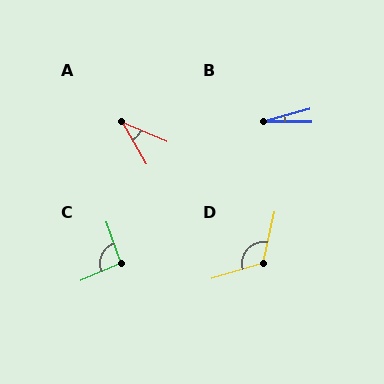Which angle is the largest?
D, at approximately 119 degrees.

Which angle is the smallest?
B, at approximately 15 degrees.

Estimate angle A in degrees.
Approximately 37 degrees.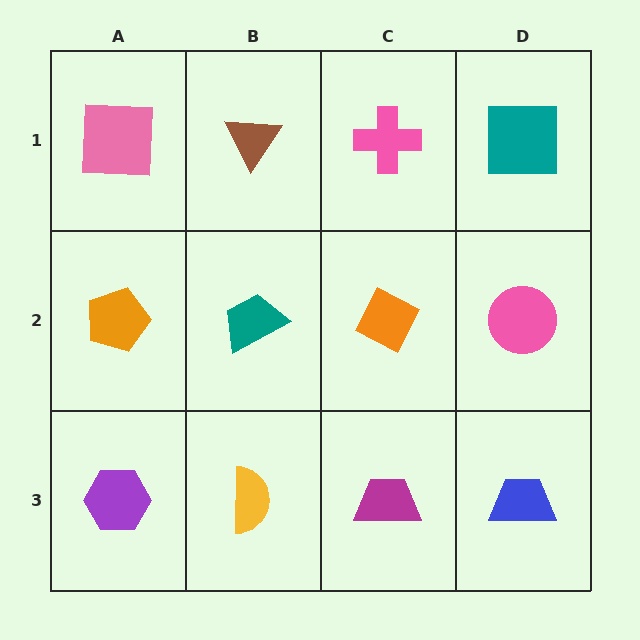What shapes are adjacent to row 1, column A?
An orange pentagon (row 2, column A), a brown triangle (row 1, column B).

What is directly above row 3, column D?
A pink circle.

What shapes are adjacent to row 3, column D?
A pink circle (row 2, column D), a magenta trapezoid (row 3, column C).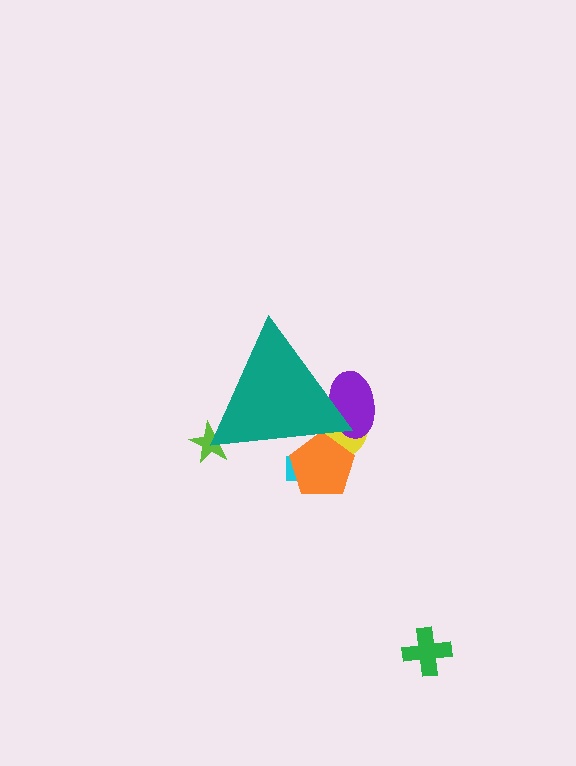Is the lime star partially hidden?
Yes, the lime star is partially hidden behind the teal triangle.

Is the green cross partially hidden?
No, the green cross is fully visible.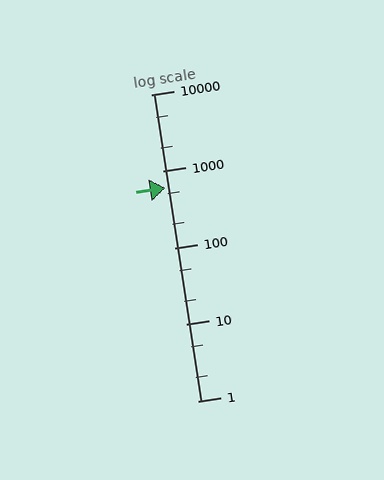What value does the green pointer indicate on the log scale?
The pointer indicates approximately 610.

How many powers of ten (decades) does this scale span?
The scale spans 4 decades, from 1 to 10000.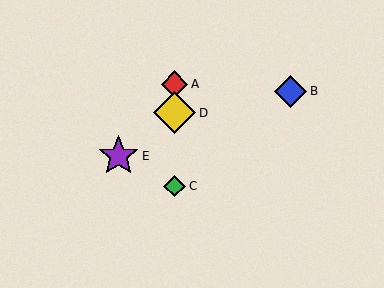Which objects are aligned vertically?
Objects A, C, D are aligned vertically.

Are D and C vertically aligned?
Yes, both are at x≈175.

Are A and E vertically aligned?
No, A is at x≈175 and E is at x≈119.